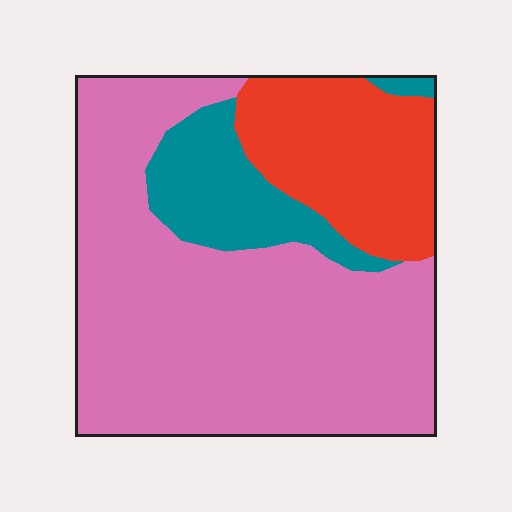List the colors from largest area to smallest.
From largest to smallest: pink, red, teal.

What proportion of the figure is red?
Red takes up less than a quarter of the figure.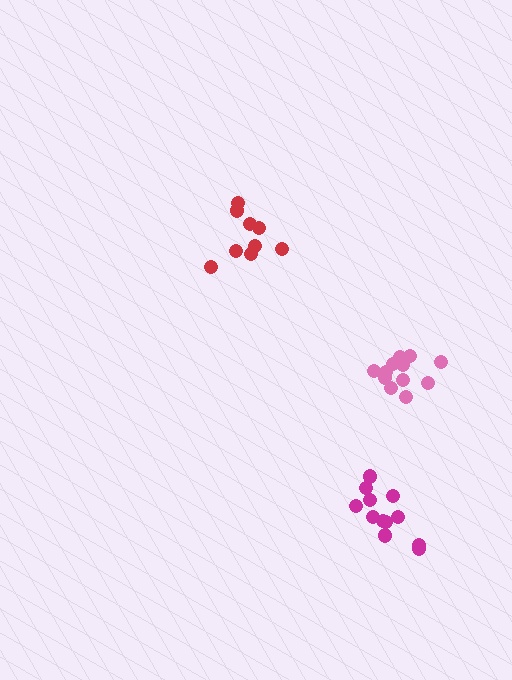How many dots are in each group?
Group 1: 9 dots, Group 2: 13 dots, Group 3: 12 dots (34 total).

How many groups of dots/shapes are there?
There are 3 groups.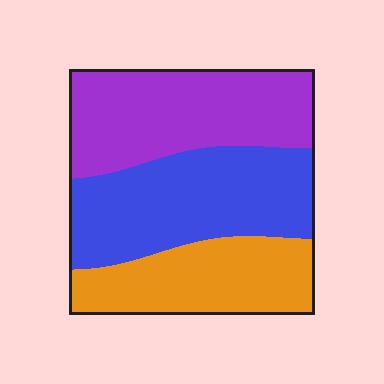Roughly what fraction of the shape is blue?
Blue takes up about three eighths (3/8) of the shape.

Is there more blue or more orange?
Blue.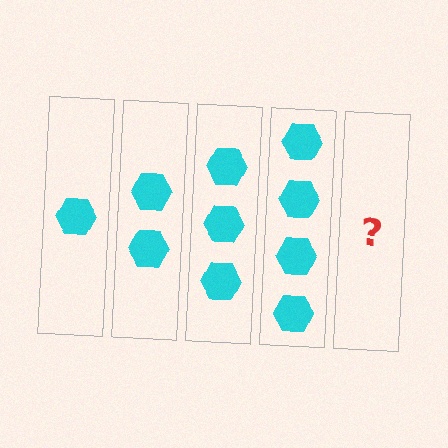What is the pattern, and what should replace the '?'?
The pattern is that each step adds one more hexagon. The '?' should be 5 hexagons.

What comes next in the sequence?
The next element should be 5 hexagons.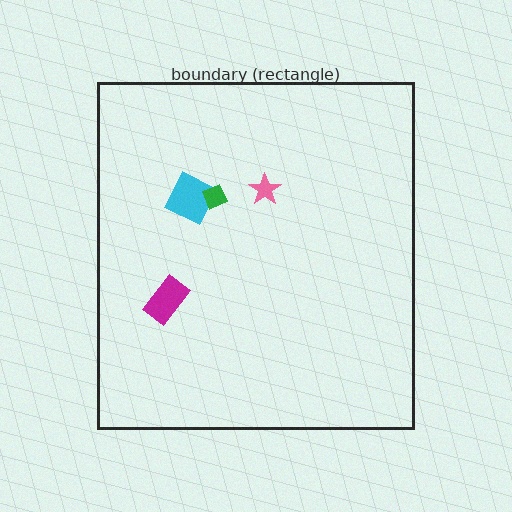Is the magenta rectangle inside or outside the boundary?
Inside.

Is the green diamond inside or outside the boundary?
Inside.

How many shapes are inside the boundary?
4 inside, 0 outside.